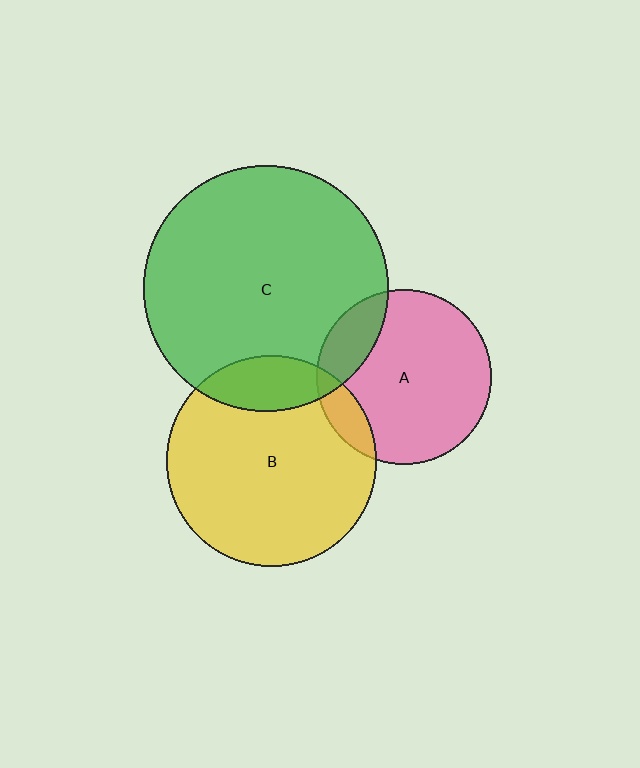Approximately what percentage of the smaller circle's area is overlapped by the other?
Approximately 10%.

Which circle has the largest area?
Circle C (green).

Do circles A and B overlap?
Yes.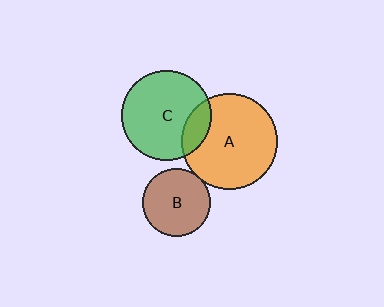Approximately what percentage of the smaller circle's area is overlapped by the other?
Approximately 5%.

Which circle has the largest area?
Circle A (orange).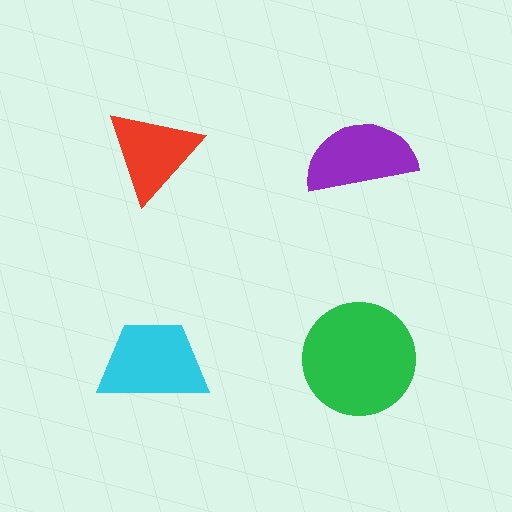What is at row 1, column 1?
A red triangle.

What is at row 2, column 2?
A green circle.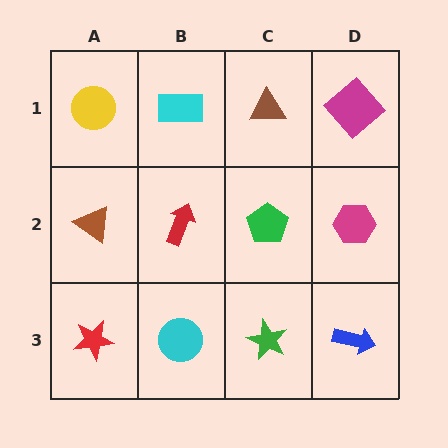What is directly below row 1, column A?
A brown triangle.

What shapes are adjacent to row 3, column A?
A brown triangle (row 2, column A), a cyan circle (row 3, column B).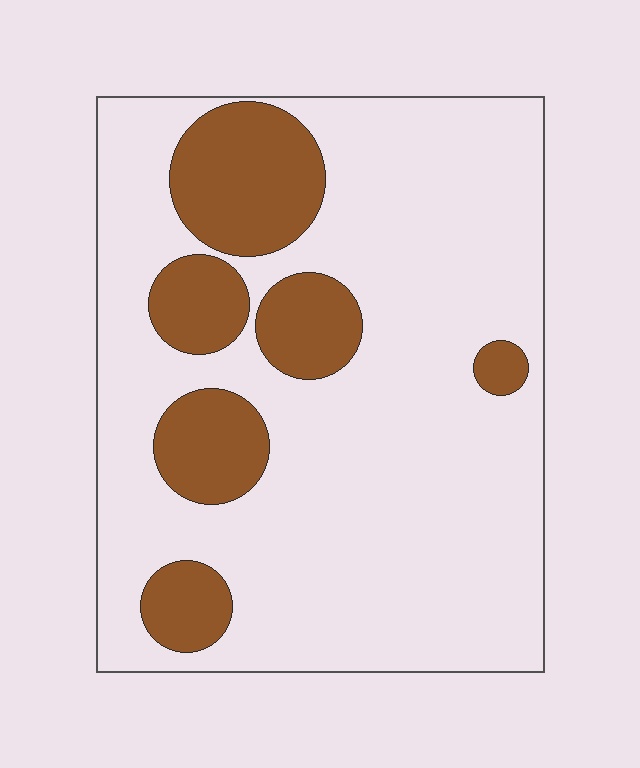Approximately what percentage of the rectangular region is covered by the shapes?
Approximately 20%.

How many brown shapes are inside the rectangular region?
6.